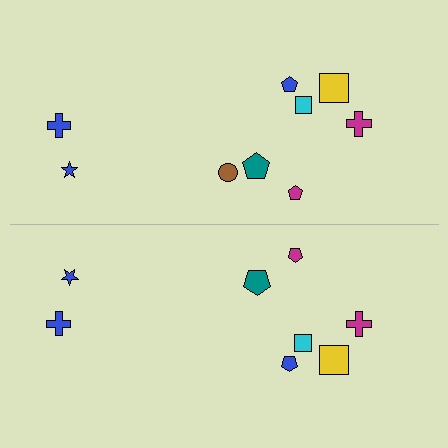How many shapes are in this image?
There are 17 shapes in this image.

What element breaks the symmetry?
A brown circle is missing from the bottom side.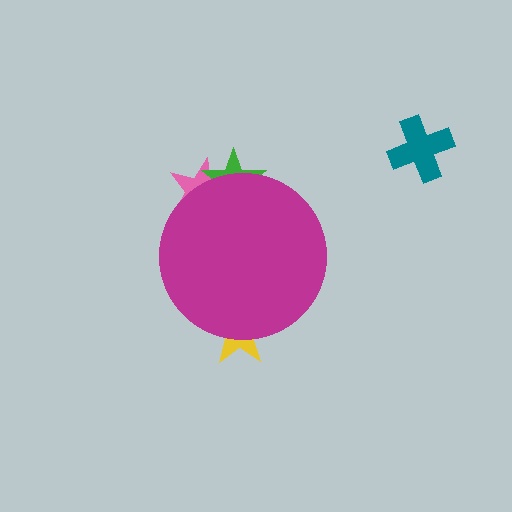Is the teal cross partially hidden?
No, the teal cross is fully visible.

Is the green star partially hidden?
Yes, the green star is partially hidden behind the magenta circle.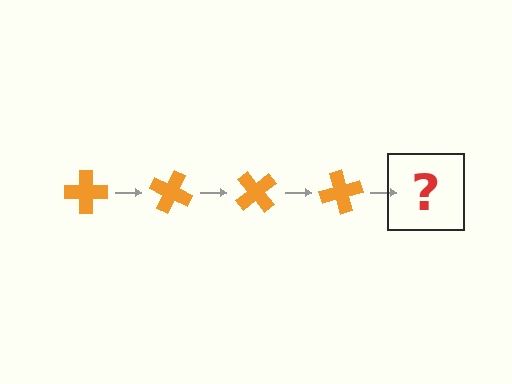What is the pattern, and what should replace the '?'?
The pattern is that the cross rotates 25 degrees each step. The '?' should be an orange cross rotated 100 degrees.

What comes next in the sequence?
The next element should be an orange cross rotated 100 degrees.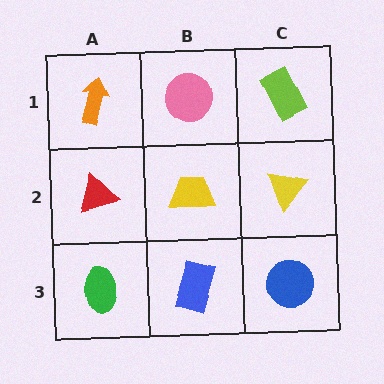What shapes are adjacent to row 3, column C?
A yellow triangle (row 2, column C), a blue rectangle (row 3, column B).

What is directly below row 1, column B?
A yellow trapezoid.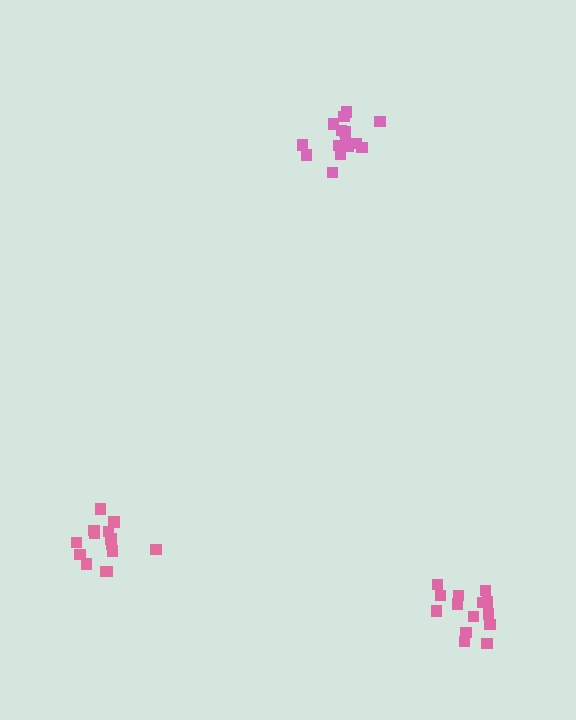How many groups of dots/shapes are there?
There are 3 groups.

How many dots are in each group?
Group 1: 16 dots, Group 2: 14 dots, Group 3: 14 dots (44 total).